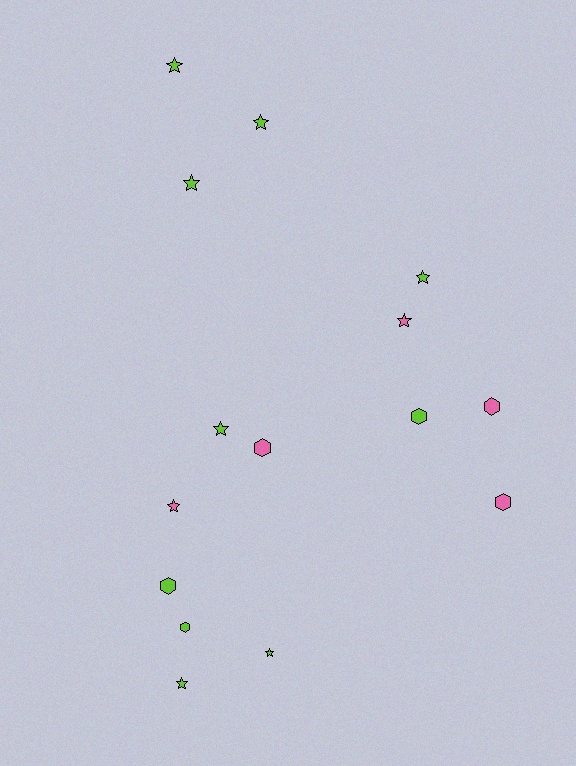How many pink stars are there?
There are 2 pink stars.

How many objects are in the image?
There are 15 objects.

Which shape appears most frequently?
Star, with 9 objects.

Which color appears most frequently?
Lime, with 10 objects.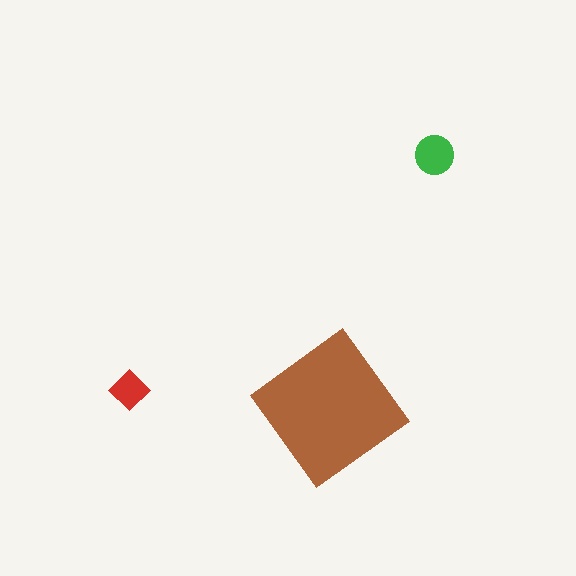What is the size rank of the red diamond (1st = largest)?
3rd.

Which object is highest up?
The green circle is topmost.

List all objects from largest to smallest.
The brown diamond, the green circle, the red diamond.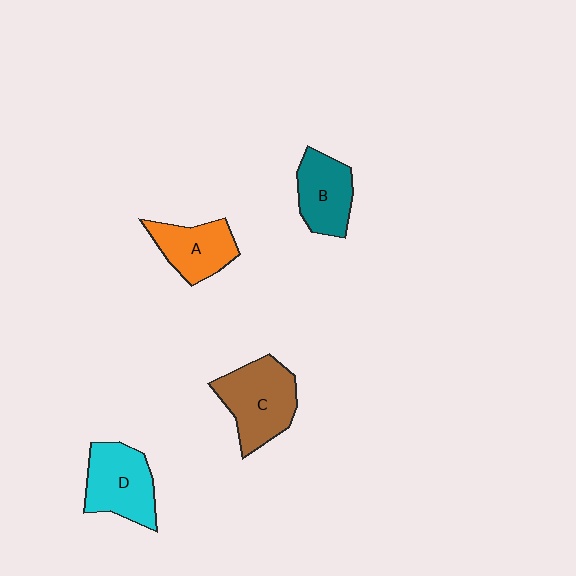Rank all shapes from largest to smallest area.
From largest to smallest: C (brown), D (cyan), B (teal), A (orange).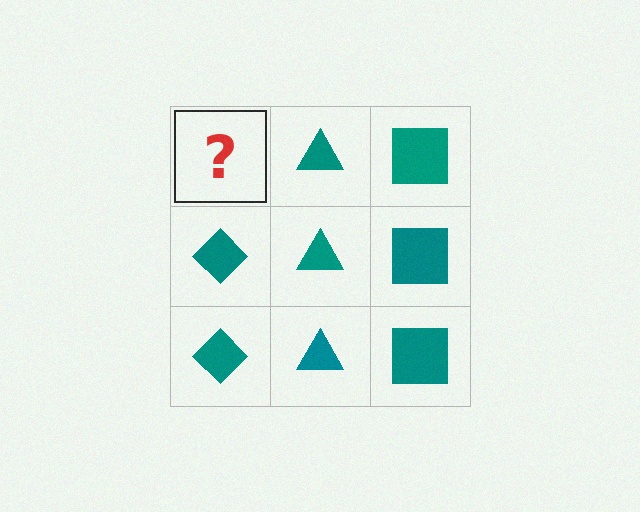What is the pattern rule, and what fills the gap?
The rule is that each column has a consistent shape. The gap should be filled with a teal diamond.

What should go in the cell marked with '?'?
The missing cell should contain a teal diamond.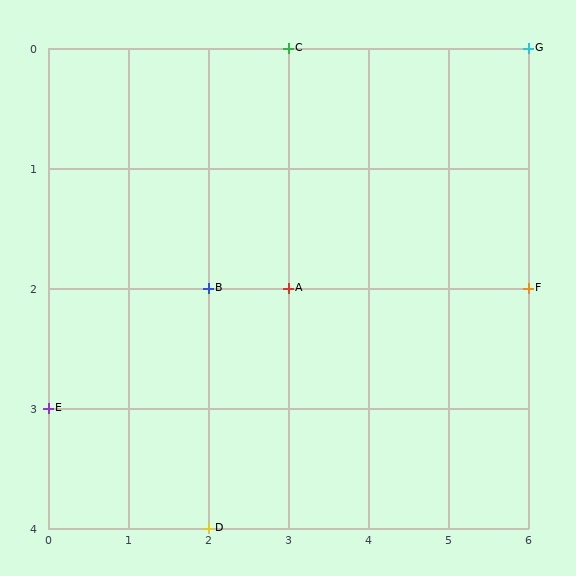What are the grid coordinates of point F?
Point F is at grid coordinates (6, 2).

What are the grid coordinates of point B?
Point B is at grid coordinates (2, 2).